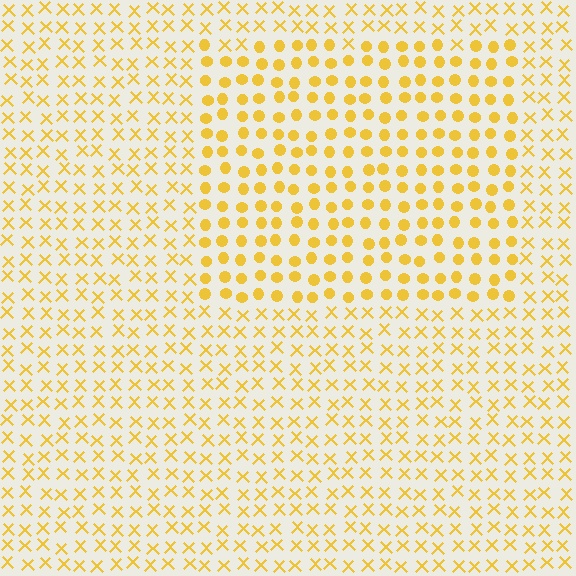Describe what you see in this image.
The image is filled with small yellow elements arranged in a uniform grid. A rectangle-shaped region contains circles, while the surrounding area contains X marks. The boundary is defined purely by the change in element shape.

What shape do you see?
I see a rectangle.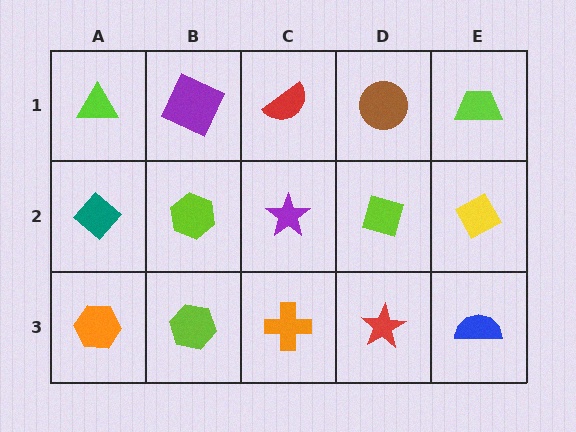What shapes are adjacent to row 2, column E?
A lime trapezoid (row 1, column E), a blue semicircle (row 3, column E), a lime diamond (row 2, column D).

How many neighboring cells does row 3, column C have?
3.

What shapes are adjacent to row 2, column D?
A brown circle (row 1, column D), a red star (row 3, column D), a purple star (row 2, column C), a yellow diamond (row 2, column E).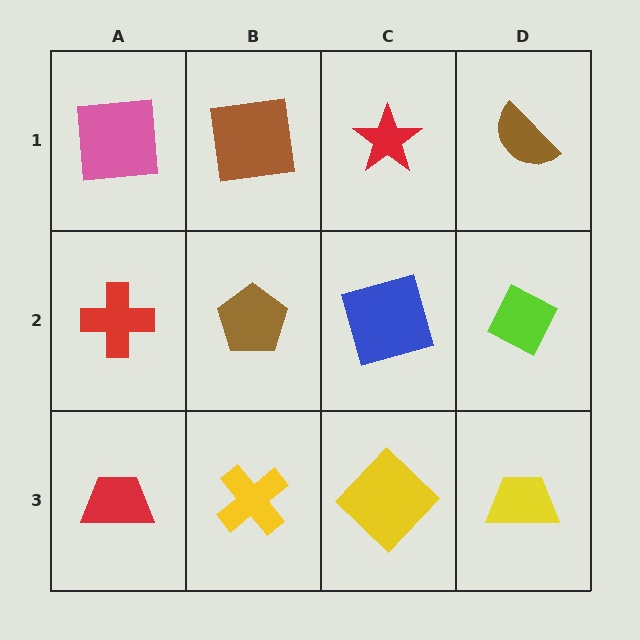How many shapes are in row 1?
4 shapes.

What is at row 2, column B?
A brown pentagon.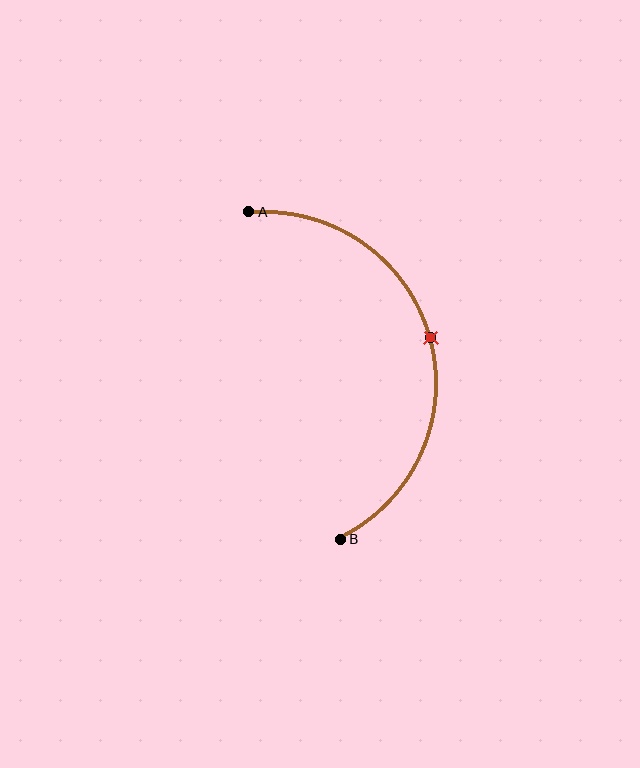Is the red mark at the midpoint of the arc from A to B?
Yes. The red mark lies on the arc at equal arc-length from both A and B — it is the arc midpoint.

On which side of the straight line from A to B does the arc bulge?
The arc bulges to the right of the straight line connecting A and B.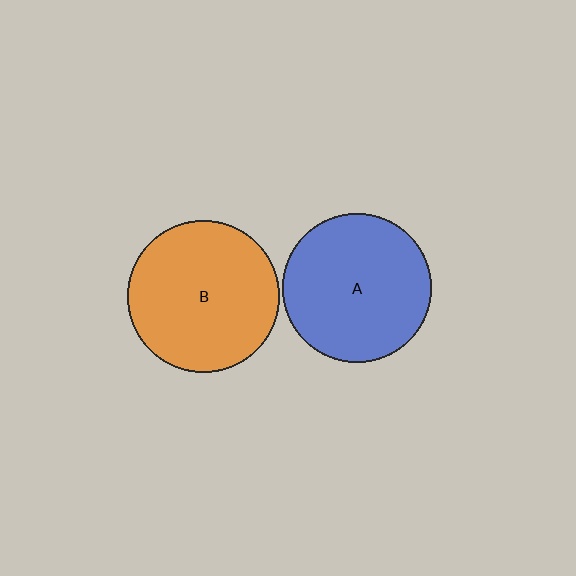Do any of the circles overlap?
No, none of the circles overlap.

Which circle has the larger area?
Circle B (orange).